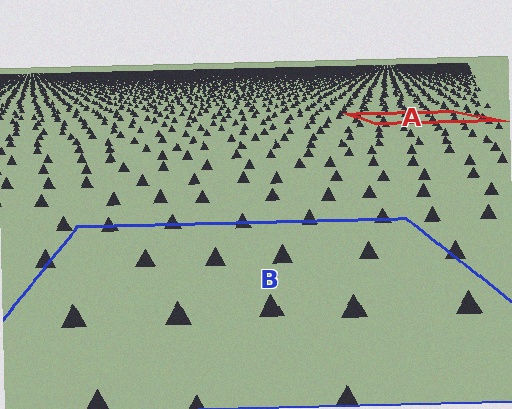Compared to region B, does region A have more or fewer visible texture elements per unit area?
Region A has more texture elements per unit area — they are packed more densely because it is farther away.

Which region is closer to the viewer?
Region B is closer. The texture elements there are larger and more spread out.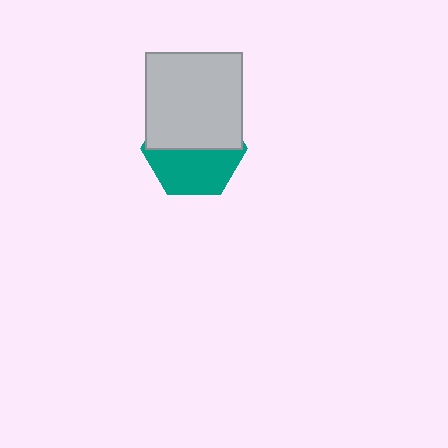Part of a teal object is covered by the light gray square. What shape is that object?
It is a hexagon.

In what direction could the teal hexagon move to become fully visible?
The teal hexagon could move down. That would shift it out from behind the light gray square entirely.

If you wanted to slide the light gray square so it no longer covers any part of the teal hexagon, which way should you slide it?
Slide it up — that is the most direct way to separate the two shapes.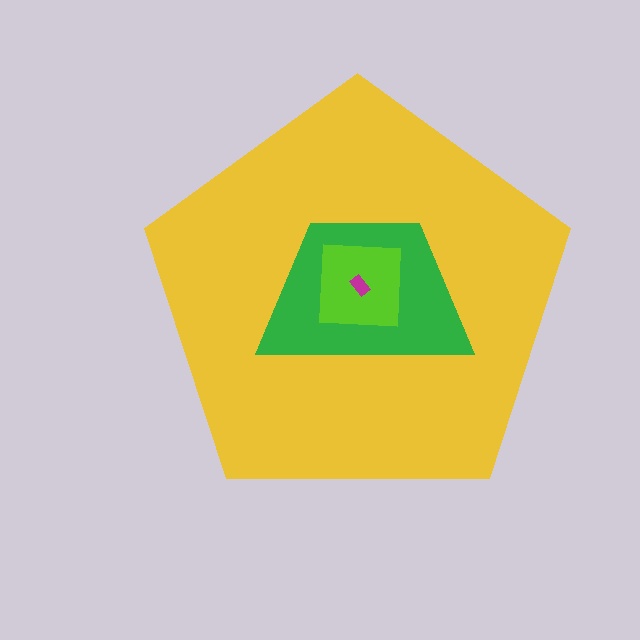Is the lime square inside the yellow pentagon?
Yes.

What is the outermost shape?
The yellow pentagon.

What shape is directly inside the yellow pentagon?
The green trapezoid.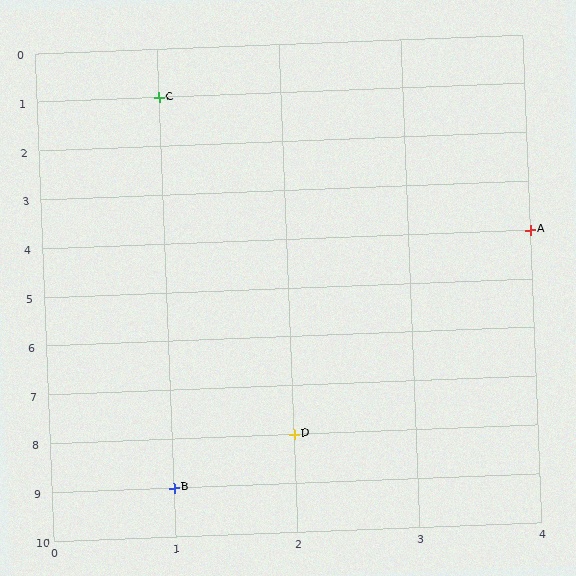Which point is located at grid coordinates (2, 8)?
Point D is at (2, 8).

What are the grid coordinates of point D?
Point D is at grid coordinates (2, 8).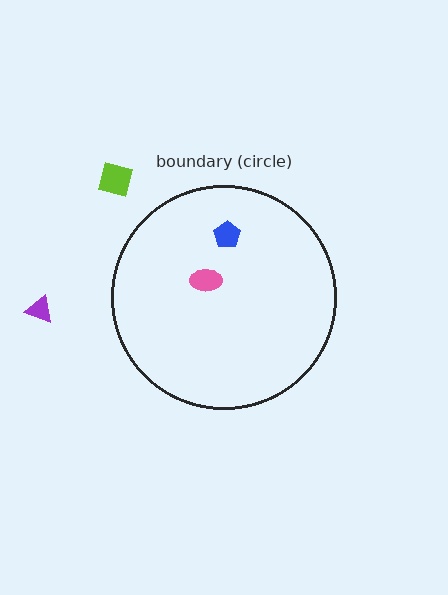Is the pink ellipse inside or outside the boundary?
Inside.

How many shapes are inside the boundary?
2 inside, 2 outside.